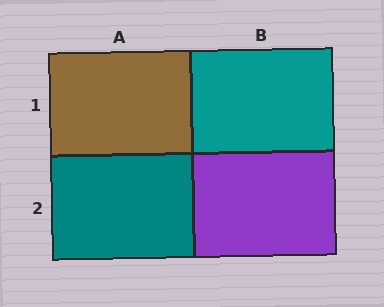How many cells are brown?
1 cell is brown.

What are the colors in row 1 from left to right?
Brown, teal.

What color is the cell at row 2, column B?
Purple.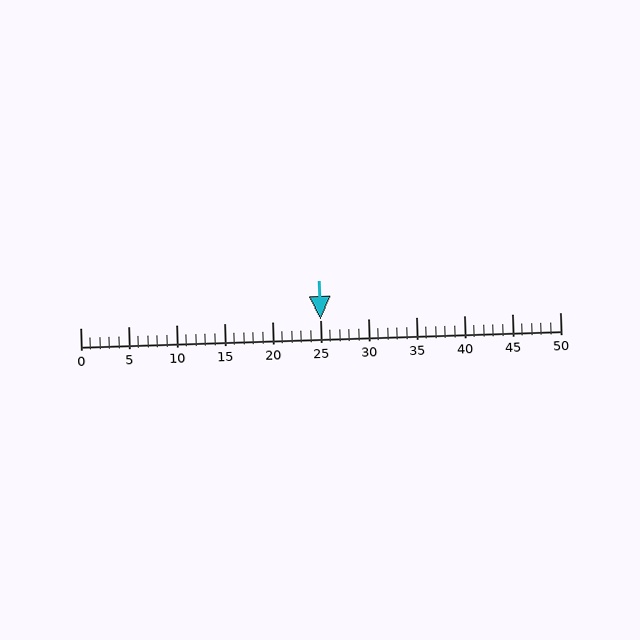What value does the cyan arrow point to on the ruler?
The cyan arrow points to approximately 25.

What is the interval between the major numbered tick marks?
The major tick marks are spaced 5 units apart.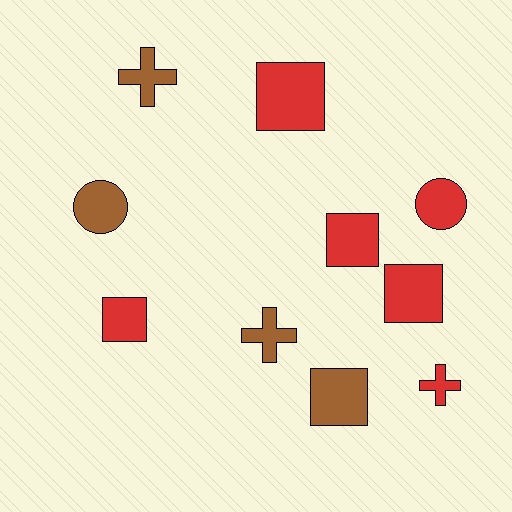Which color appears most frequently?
Red, with 6 objects.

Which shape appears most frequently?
Square, with 5 objects.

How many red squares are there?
There are 4 red squares.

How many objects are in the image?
There are 10 objects.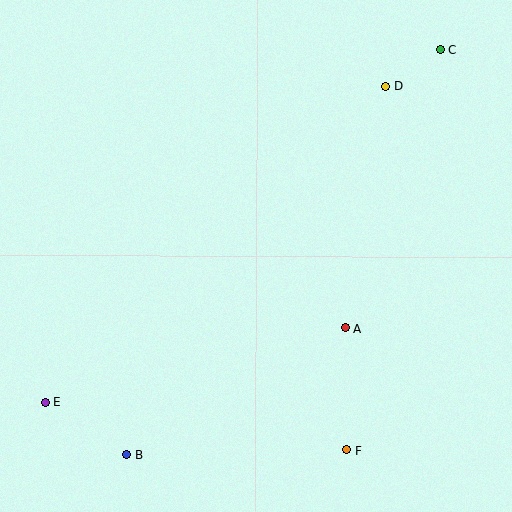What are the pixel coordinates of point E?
Point E is at (46, 402).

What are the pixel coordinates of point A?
Point A is at (345, 328).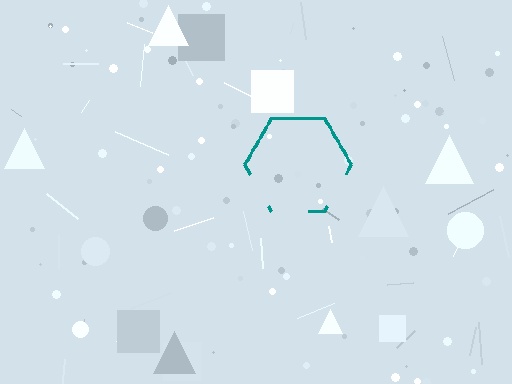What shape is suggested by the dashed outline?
The dashed outline suggests a hexagon.